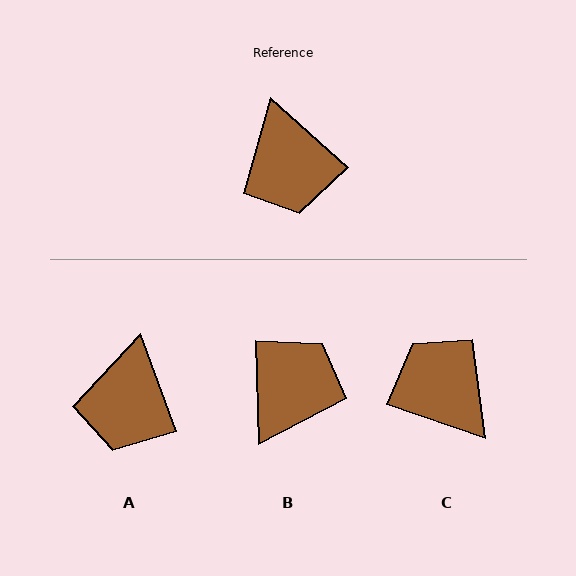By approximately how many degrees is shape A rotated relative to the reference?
Approximately 27 degrees clockwise.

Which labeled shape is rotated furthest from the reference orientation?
C, about 156 degrees away.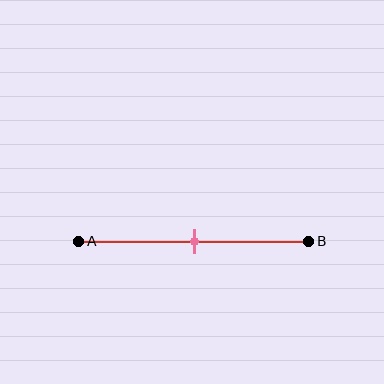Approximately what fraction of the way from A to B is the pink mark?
The pink mark is approximately 50% of the way from A to B.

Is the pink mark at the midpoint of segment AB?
Yes, the mark is approximately at the midpoint.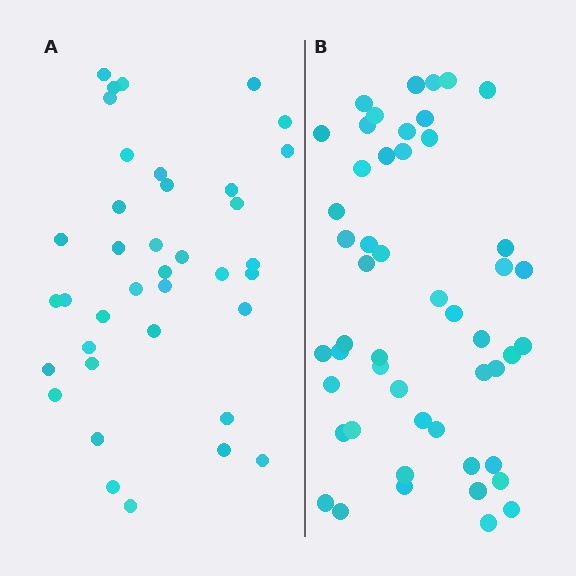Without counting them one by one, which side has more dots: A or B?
Region B (the right region) has more dots.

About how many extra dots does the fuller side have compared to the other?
Region B has roughly 12 or so more dots than region A.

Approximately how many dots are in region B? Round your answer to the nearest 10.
About 50 dots.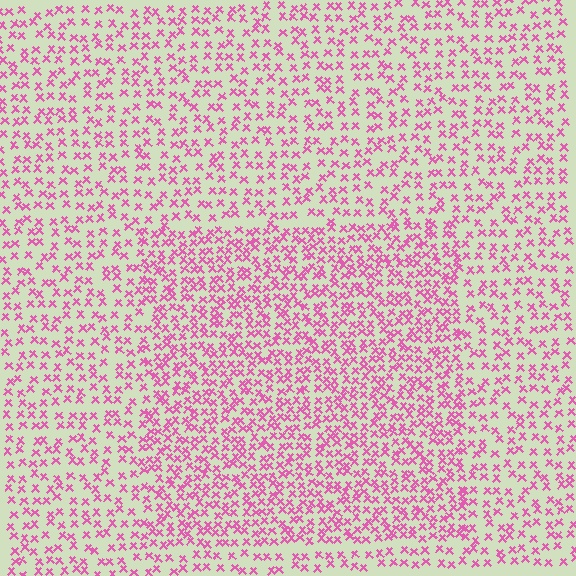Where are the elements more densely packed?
The elements are more densely packed inside the rectangle boundary.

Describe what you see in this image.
The image contains small pink elements arranged at two different densities. A rectangle-shaped region is visible where the elements are more densely packed than the surrounding area.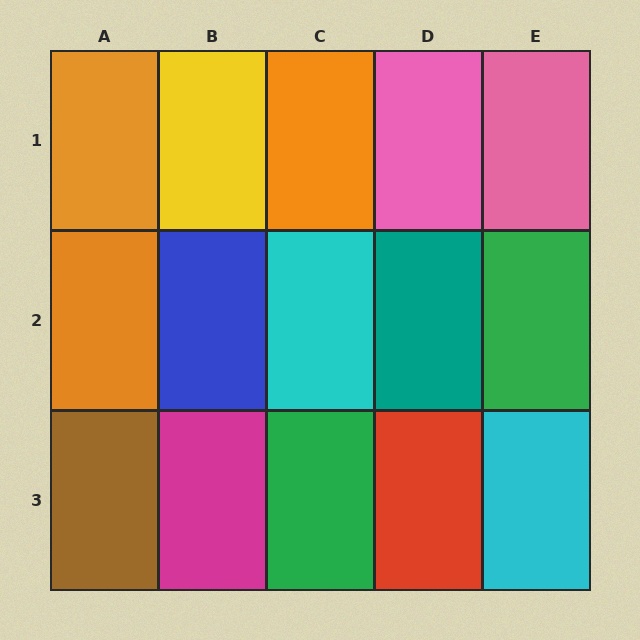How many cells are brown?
1 cell is brown.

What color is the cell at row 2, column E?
Green.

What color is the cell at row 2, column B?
Blue.